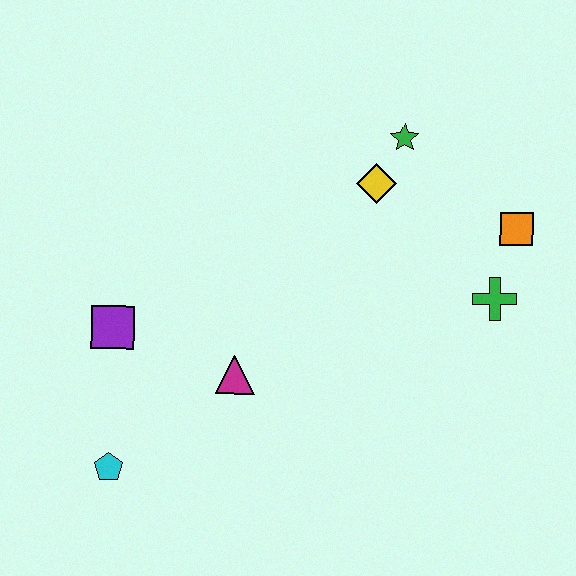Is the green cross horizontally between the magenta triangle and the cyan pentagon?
No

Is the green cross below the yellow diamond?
Yes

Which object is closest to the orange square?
The green cross is closest to the orange square.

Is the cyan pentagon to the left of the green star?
Yes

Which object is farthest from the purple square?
The orange square is farthest from the purple square.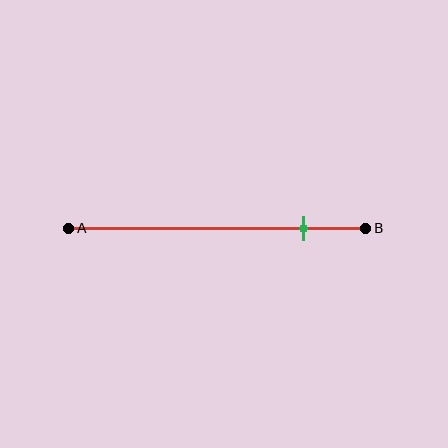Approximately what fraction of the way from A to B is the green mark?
The green mark is approximately 80% of the way from A to B.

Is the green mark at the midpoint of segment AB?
No, the mark is at about 80% from A, not at the 50% midpoint.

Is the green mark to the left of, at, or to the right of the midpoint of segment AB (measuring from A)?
The green mark is to the right of the midpoint of segment AB.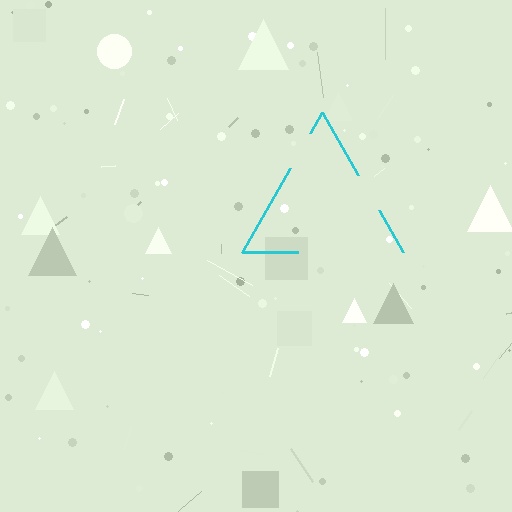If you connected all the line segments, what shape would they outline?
They would outline a triangle.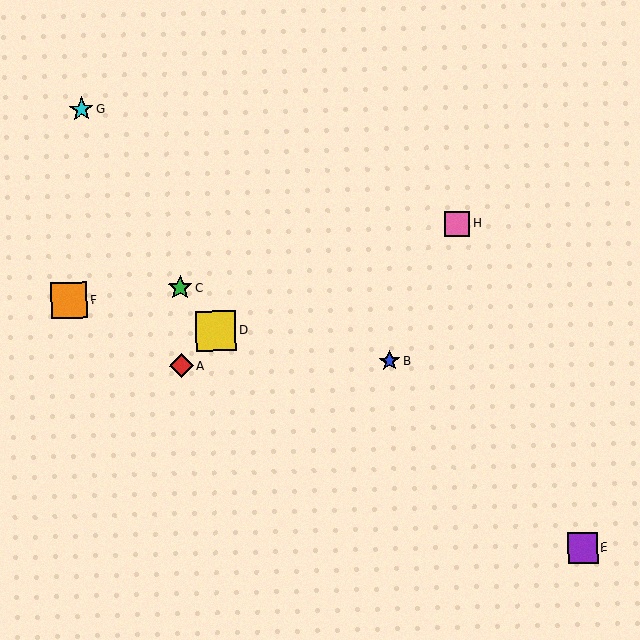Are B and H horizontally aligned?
No, B is at y≈361 and H is at y≈224.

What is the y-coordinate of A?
Object A is at y≈366.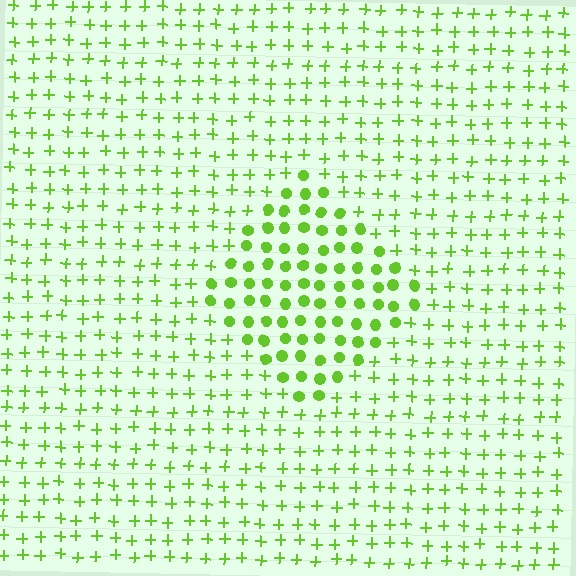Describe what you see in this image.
The image is filled with small lime elements arranged in a uniform grid. A diamond-shaped region contains circles, while the surrounding area contains plus signs. The boundary is defined purely by the change in element shape.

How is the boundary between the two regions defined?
The boundary is defined by a change in element shape: circles inside vs. plus signs outside. All elements share the same color and spacing.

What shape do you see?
I see a diamond.